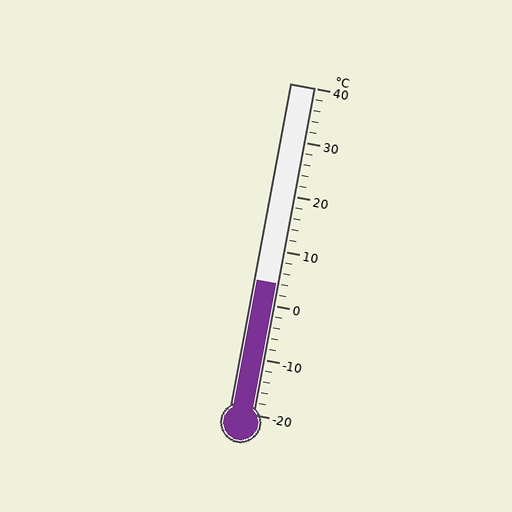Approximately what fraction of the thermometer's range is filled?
The thermometer is filled to approximately 40% of its range.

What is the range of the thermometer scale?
The thermometer scale ranges from -20°C to 40°C.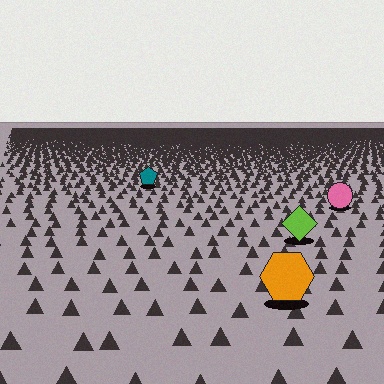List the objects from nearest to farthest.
From nearest to farthest: the orange hexagon, the lime diamond, the pink circle, the teal pentagon.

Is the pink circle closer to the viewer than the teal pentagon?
Yes. The pink circle is closer — you can tell from the texture gradient: the ground texture is coarser near it.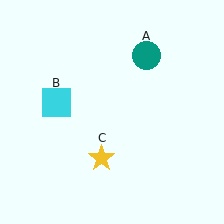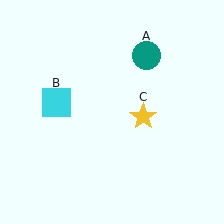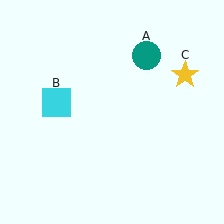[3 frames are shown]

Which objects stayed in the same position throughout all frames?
Teal circle (object A) and cyan square (object B) remained stationary.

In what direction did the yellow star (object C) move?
The yellow star (object C) moved up and to the right.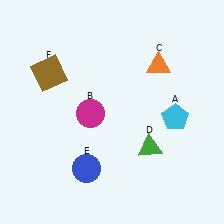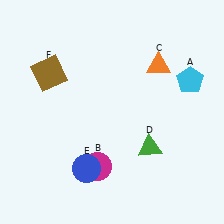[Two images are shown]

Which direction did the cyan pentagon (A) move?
The cyan pentagon (A) moved up.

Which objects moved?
The objects that moved are: the cyan pentagon (A), the magenta circle (B).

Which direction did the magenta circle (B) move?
The magenta circle (B) moved down.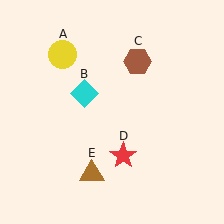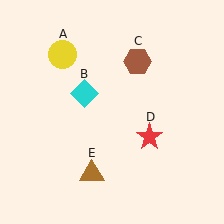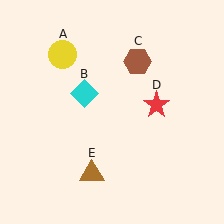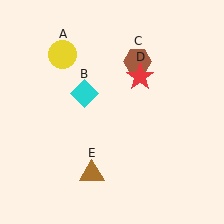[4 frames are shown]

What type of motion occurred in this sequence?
The red star (object D) rotated counterclockwise around the center of the scene.